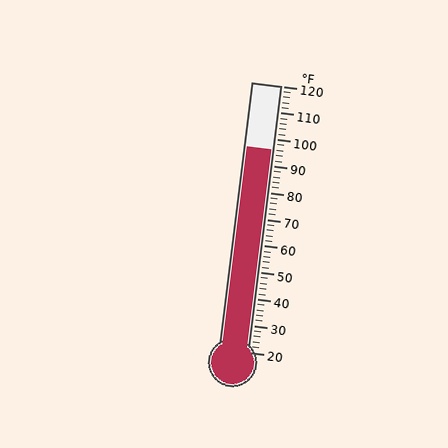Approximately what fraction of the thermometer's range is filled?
The thermometer is filled to approximately 75% of its range.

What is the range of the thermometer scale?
The thermometer scale ranges from 20°F to 120°F.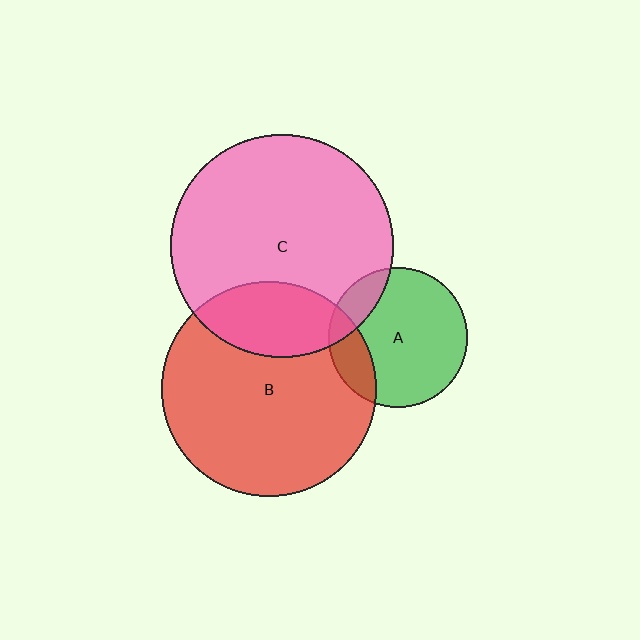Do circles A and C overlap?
Yes.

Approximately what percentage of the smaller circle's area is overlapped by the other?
Approximately 15%.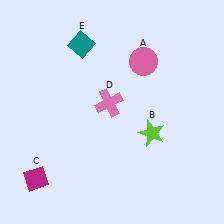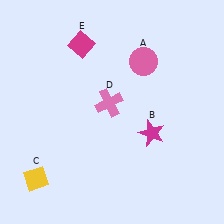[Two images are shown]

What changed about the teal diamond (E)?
In Image 1, E is teal. In Image 2, it changed to magenta.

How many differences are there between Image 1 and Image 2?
There are 3 differences between the two images.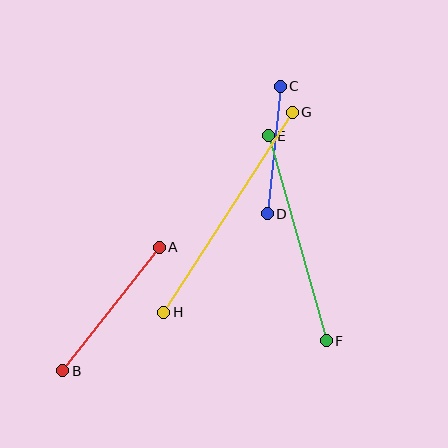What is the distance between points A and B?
The distance is approximately 157 pixels.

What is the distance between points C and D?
The distance is approximately 128 pixels.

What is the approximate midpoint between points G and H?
The midpoint is at approximately (228, 212) pixels.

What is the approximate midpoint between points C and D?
The midpoint is at approximately (274, 150) pixels.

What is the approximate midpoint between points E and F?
The midpoint is at approximately (297, 238) pixels.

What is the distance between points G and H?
The distance is approximately 238 pixels.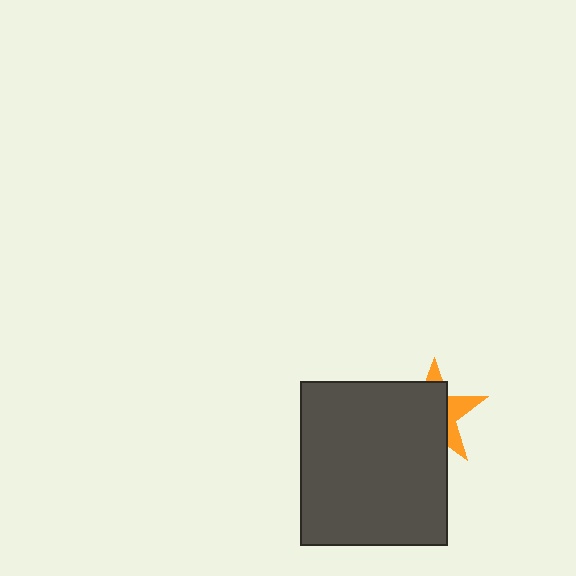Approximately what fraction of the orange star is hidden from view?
Roughly 67% of the orange star is hidden behind the dark gray rectangle.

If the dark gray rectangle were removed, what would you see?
You would see the complete orange star.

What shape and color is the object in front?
The object in front is a dark gray rectangle.